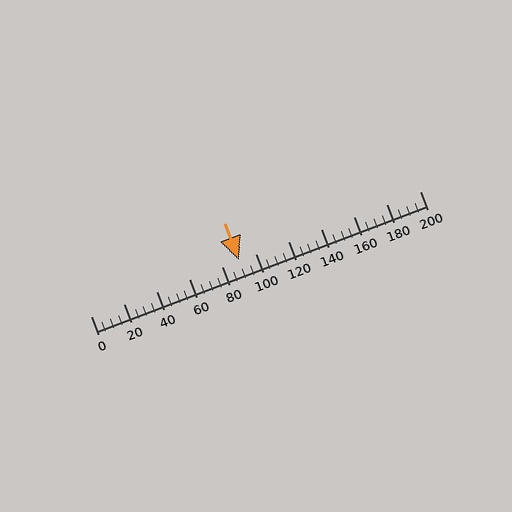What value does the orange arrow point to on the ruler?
The orange arrow points to approximately 90.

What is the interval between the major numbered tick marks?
The major tick marks are spaced 20 units apart.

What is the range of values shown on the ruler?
The ruler shows values from 0 to 200.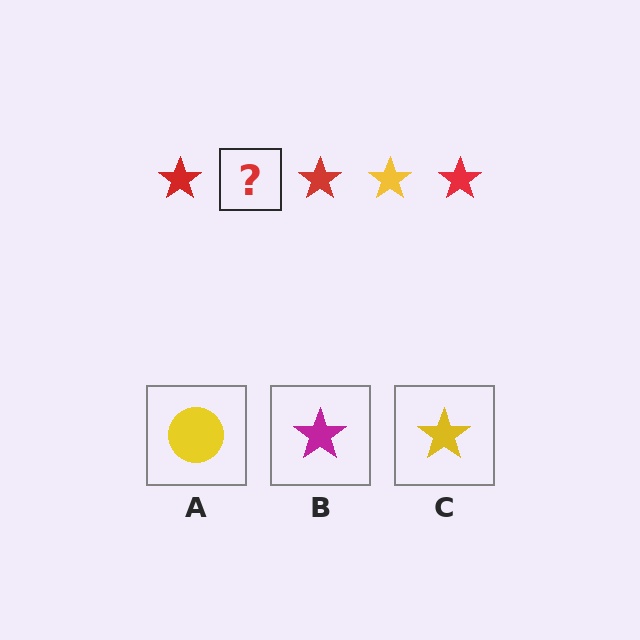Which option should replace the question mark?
Option C.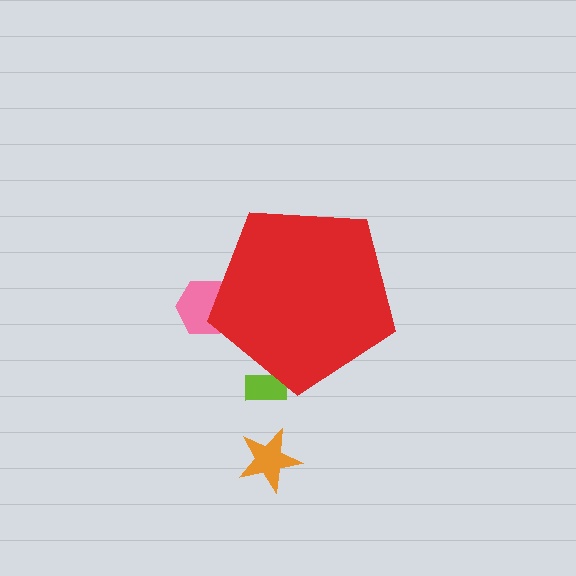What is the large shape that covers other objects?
A red pentagon.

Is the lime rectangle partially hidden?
Yes, the lime rectangle is partially hidden behind the red pentagon.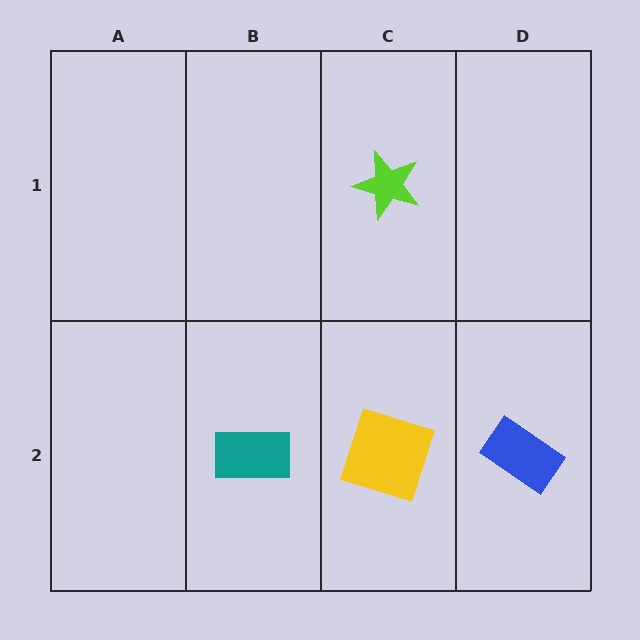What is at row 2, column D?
A blue rectangle.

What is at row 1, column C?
A lime star.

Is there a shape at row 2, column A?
No, that cell is empty.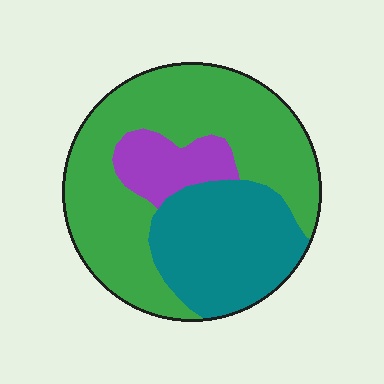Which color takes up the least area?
Purple, at roughly 10%.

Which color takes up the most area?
Green, at roughly 55%.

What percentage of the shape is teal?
Teal takes up about one third (1/3) of the shape.